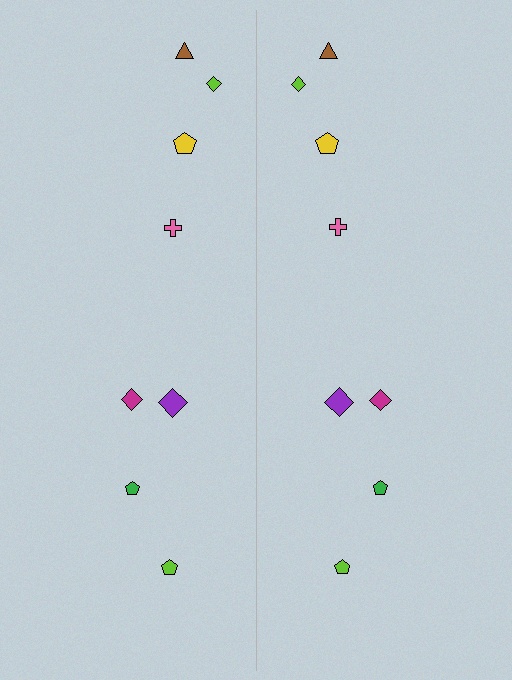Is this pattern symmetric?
Yes, this pattern has bilateral (reflection) symmetry.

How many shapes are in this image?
There are 16 shapes in this image.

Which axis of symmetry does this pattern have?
The pattern has a vertical axis of symmetry running through the center of the image.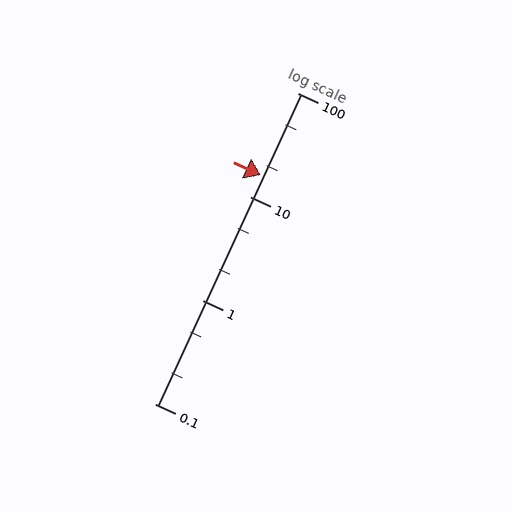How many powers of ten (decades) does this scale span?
The scale spans 3 decades, from 0.1 to 100.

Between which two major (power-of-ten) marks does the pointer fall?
The pointer is between 10 and 100.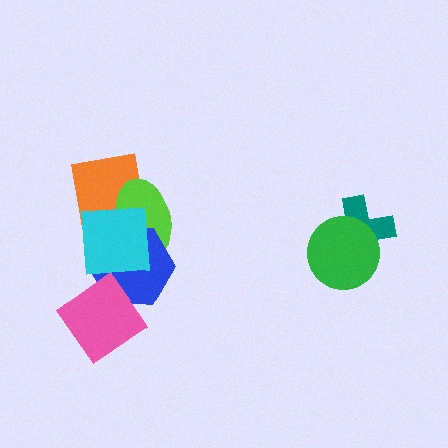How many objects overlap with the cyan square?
3 objects overlap with the cyan square.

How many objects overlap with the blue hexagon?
3 objects overlap with the blue hexagon.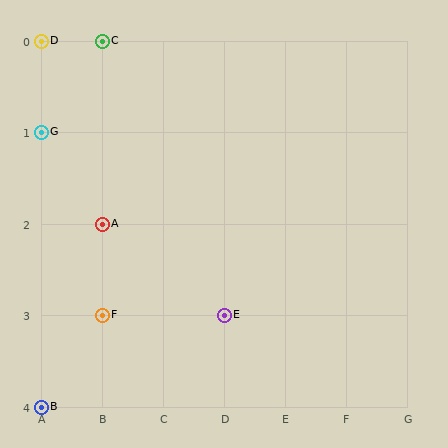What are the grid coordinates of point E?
Point E is at grid coordinates (D, 3).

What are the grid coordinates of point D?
Point D is at grid coordinates (A, 0).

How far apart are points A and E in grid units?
Points A and E are 2 columns and 1 row apart (about 2.2 grid units diagonally).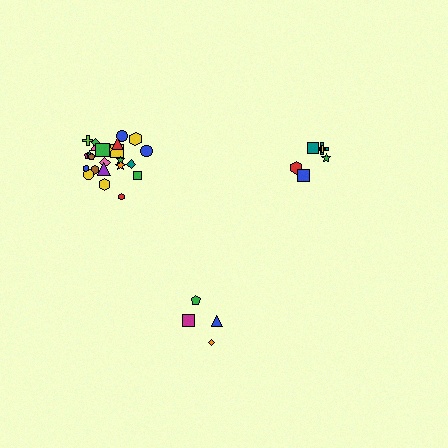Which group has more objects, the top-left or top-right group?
The top-left group.